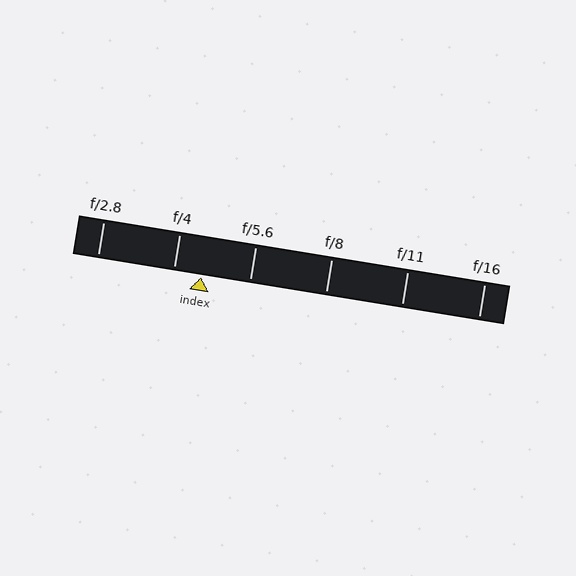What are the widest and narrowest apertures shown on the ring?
The widest aperture shown is f/2.8 and the narrowest is f/16.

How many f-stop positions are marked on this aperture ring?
There are 6 f-stop positions marked.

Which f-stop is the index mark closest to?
The index mark is closest to f/4.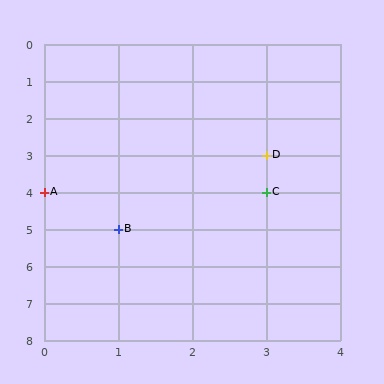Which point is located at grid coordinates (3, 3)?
Point D is at (3, 3).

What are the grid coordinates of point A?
Point A is at grid coordinates (0, 4).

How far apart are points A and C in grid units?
Points A and C are 3 columns apart.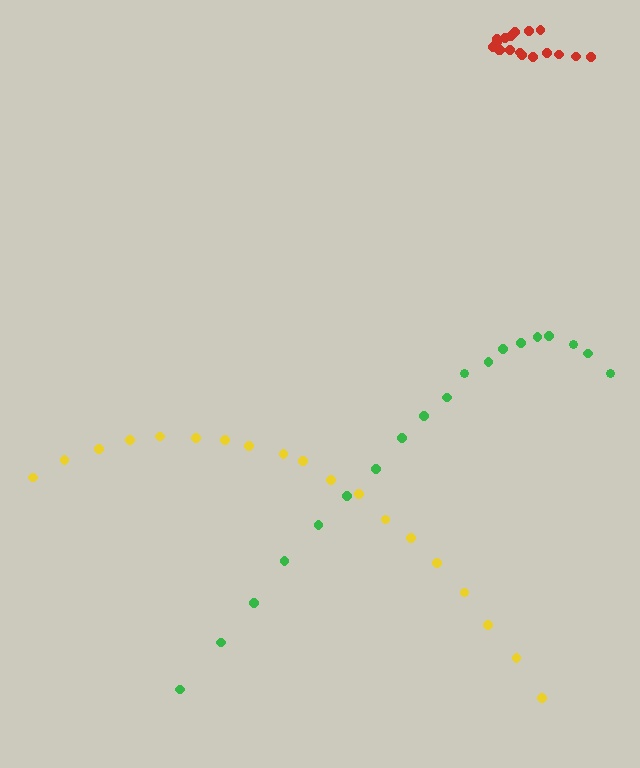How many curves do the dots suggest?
There are 3 distinct paths.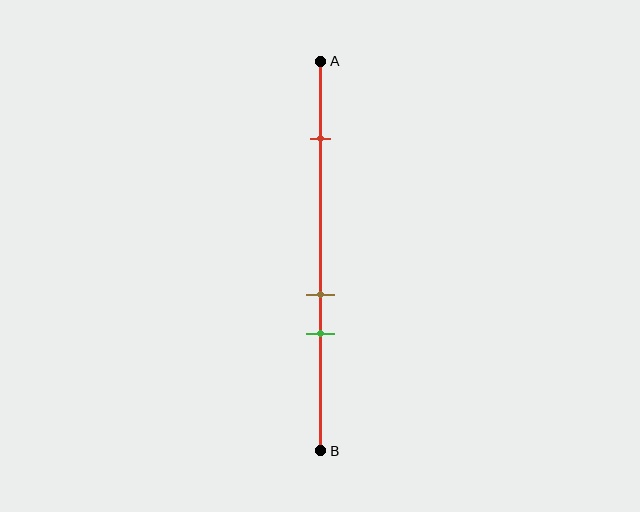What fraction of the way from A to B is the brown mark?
The brown mark is approximately 60% (0.6) of the way from A to B.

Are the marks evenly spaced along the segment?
No, the marks are not evenly spaced.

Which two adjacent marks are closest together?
The brown and green marks are the closest adjacent pair.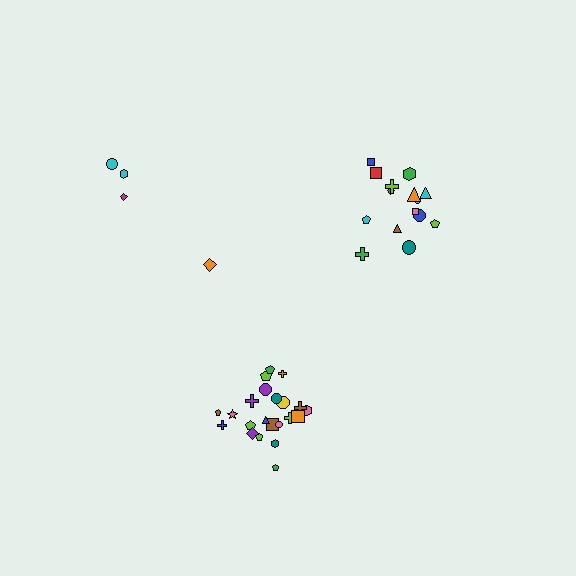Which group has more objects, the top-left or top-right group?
The top-right group.